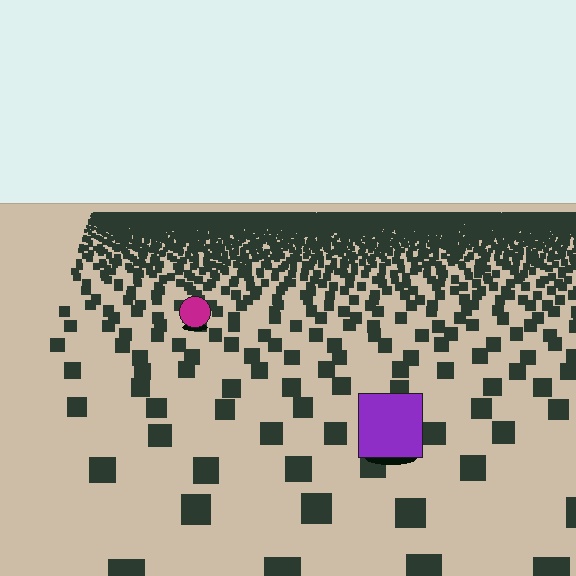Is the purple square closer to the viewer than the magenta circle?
Yes. The purple square is closer — you can tell from the texture gradient: the ground texture is coarser near it.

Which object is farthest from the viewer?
The magenta circle is farthest from the viewer. It appears smaller and the ground texture around it is denser.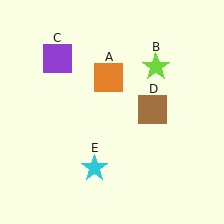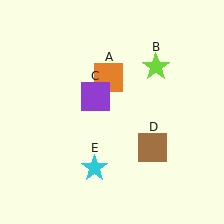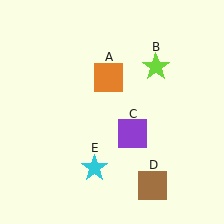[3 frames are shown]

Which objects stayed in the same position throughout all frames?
Orange square (object A) and lime star (object B) and cyan star (object E) remained stationary.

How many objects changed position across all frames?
2 objects changed position: purple square (object C), brown square (object D).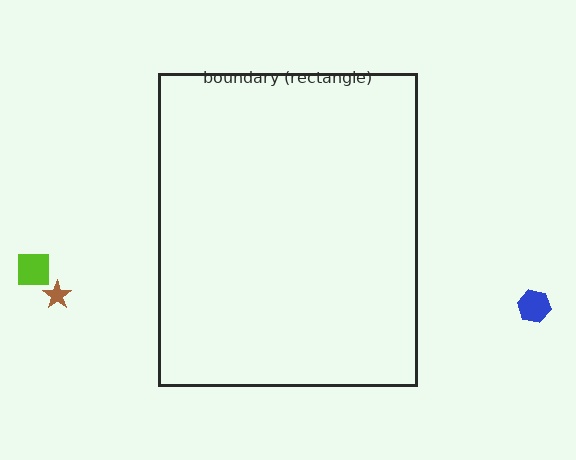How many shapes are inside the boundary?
0 inside, 3 outside.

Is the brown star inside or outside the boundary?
Outside.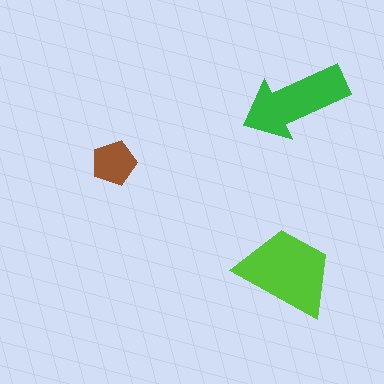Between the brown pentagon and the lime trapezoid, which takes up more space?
The lime trapezoid.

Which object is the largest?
The lime trapezoid.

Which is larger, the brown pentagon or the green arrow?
The green arrow.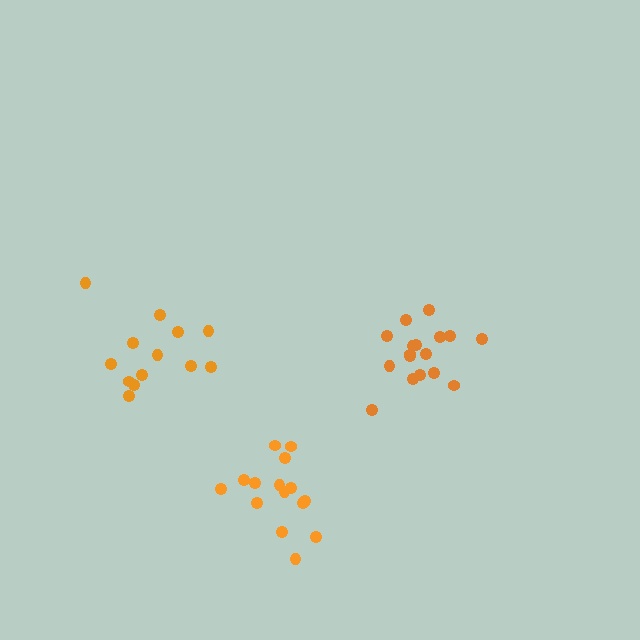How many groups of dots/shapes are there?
There are 3 groups.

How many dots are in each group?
Group 1: 17 dots, Group 2: 13 dots, Group 3: 15 dots (45 total).